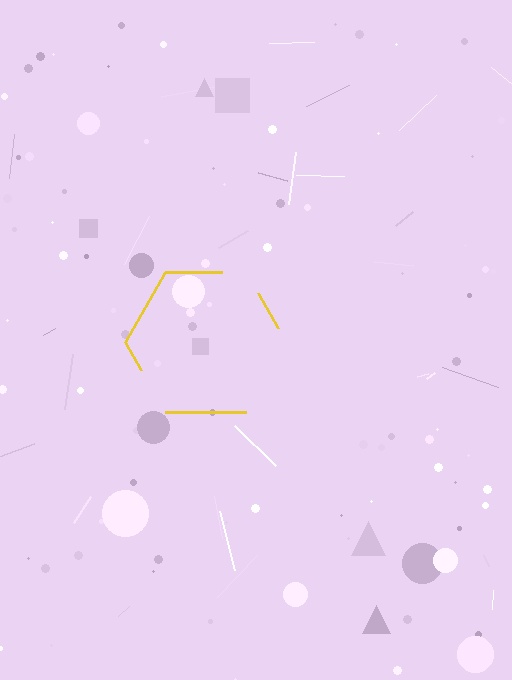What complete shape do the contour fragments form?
The contour fragments form a hexagon.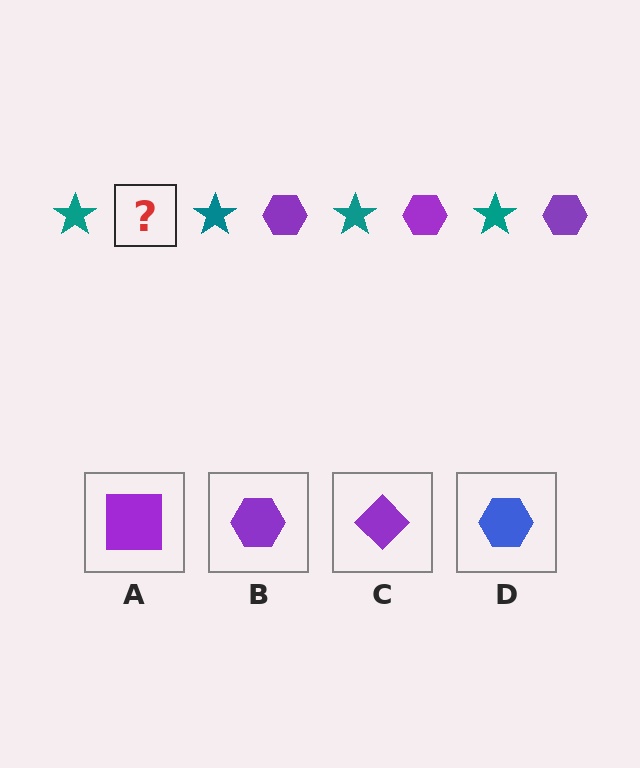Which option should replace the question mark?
Option B.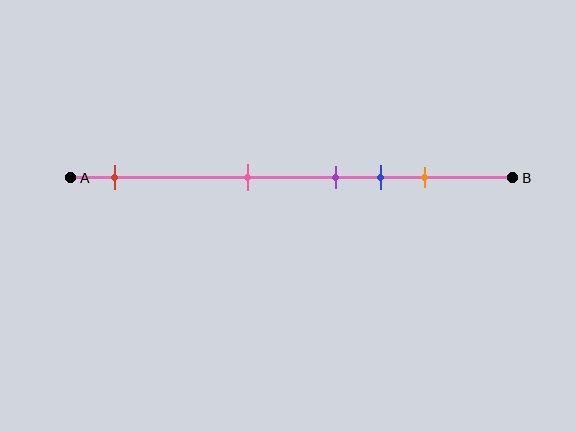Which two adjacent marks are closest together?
The purple and blue marks are the closest adjacent pair.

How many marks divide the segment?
There are 5 marks dividing the segment.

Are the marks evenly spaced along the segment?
No, the marks are not evenly spaced.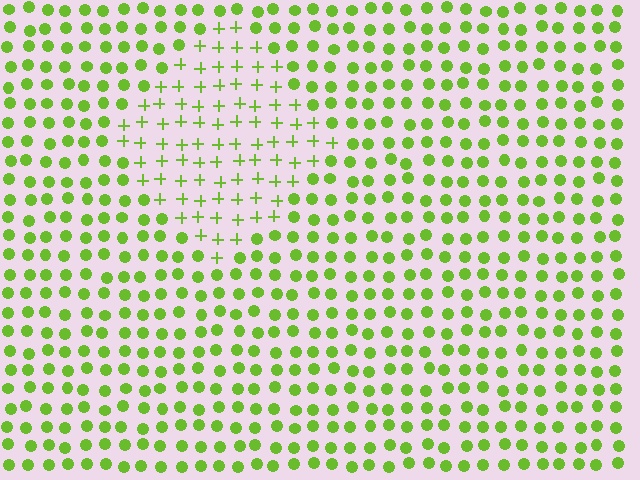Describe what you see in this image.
The image is filled with small lime elements arranged in a uniform grid. A diamond-shaped region contains plus signs, while the surrounding area contains circles. The boundary is defined purely by the change in element shape.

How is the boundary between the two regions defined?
The boundary is defined by a change in element shape: plus signs inside vs. circles outside. All elements share the same color and spacing.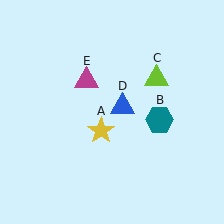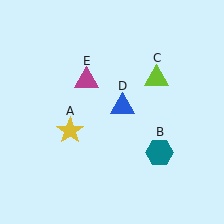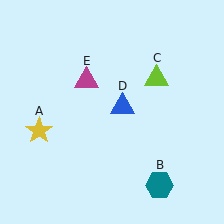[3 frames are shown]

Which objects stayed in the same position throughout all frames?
Lime triangle (object C) and blue triangle (object D) and magenta triangle (object E) remained stationary.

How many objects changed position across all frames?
2 objects changed position: yellow star (object A), teal hexagon (object B).